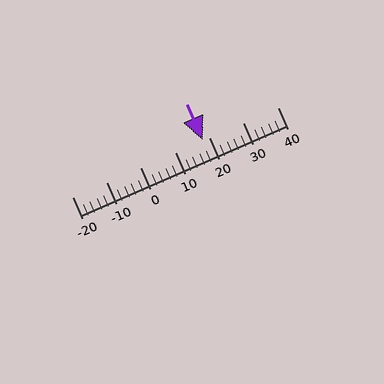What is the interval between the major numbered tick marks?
The major tick marks are spaced 10 units apart.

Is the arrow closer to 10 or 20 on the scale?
The arrow is closer to 20.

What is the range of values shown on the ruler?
The ruler shows values from -20 to 40.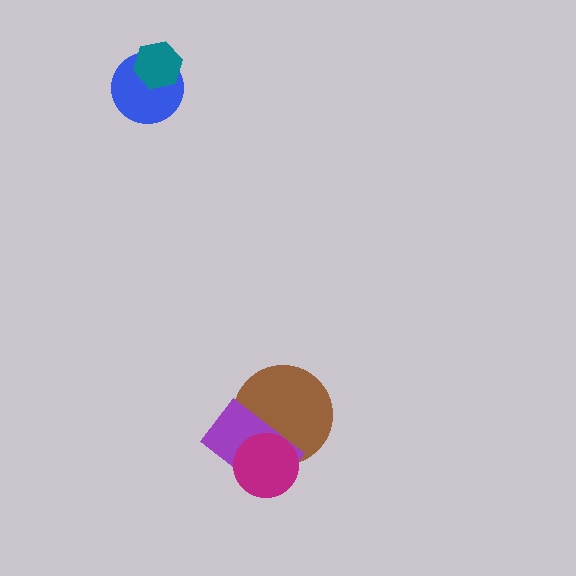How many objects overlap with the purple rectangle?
2 objects overlap with the purple rectangle.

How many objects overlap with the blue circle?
1 object overlaps with the blue circle.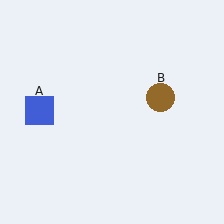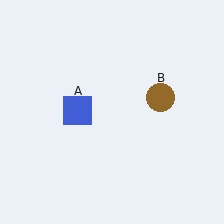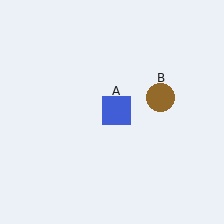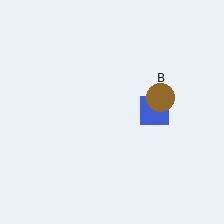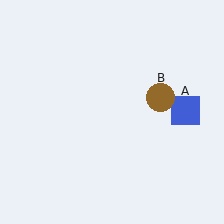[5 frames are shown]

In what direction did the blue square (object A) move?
The blue square (object A) moved right.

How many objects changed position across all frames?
1 object changed position: blue square (object A).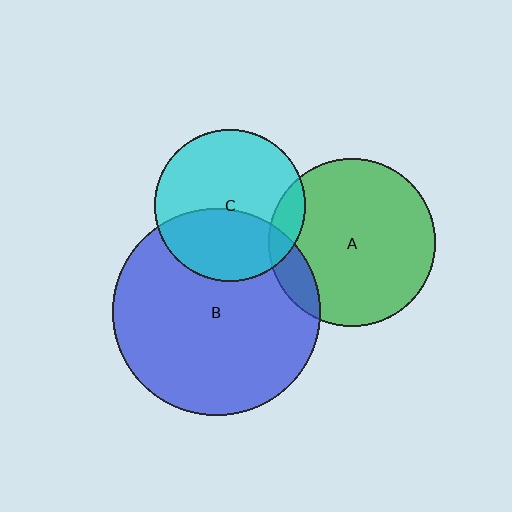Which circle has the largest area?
Circle B (blue).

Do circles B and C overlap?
Yes.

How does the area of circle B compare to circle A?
Approximately 1.5 times.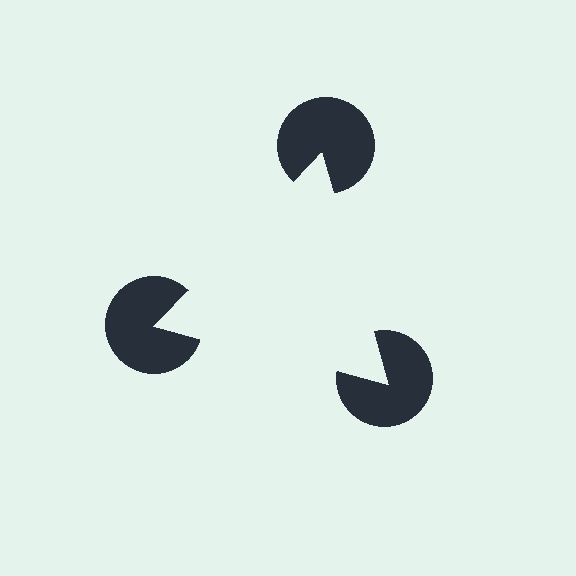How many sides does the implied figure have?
3 sides.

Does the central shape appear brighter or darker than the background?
It typically appears slightly brighter than the background, even though no actual brightness change is drawn.